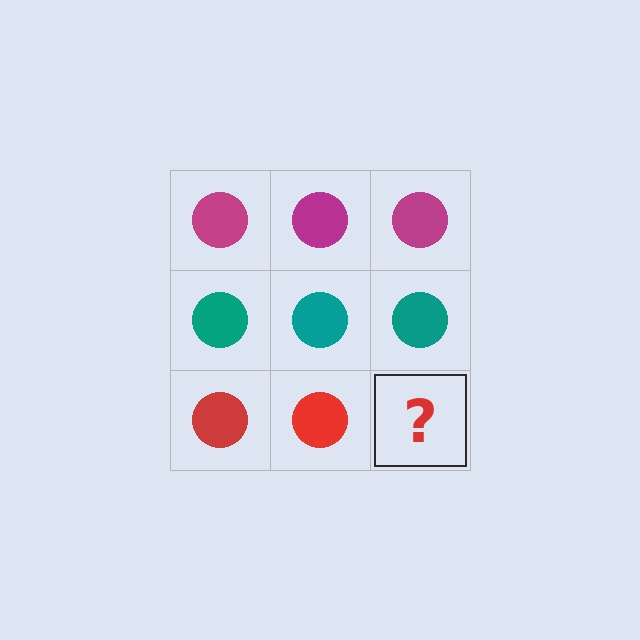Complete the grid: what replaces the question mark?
The question mark should be replaced with a red circle.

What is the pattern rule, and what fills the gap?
The rule is that each row has a consistent color. The gap should be filled with a red circle.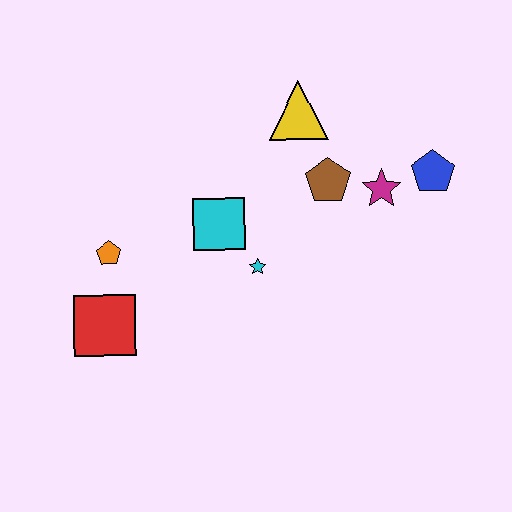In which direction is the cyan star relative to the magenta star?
The cyan star is to the left of the magenta star.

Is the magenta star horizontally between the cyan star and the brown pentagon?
No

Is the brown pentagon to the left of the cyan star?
No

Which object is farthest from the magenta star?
The red square is farthest from the magenta star.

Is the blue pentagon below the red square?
No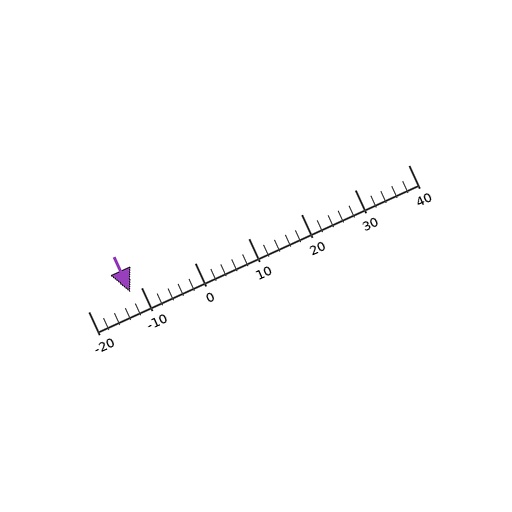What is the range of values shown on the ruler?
The ruler shows values from -20 to 40.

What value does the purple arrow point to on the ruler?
The purple arrow points to approximately -12.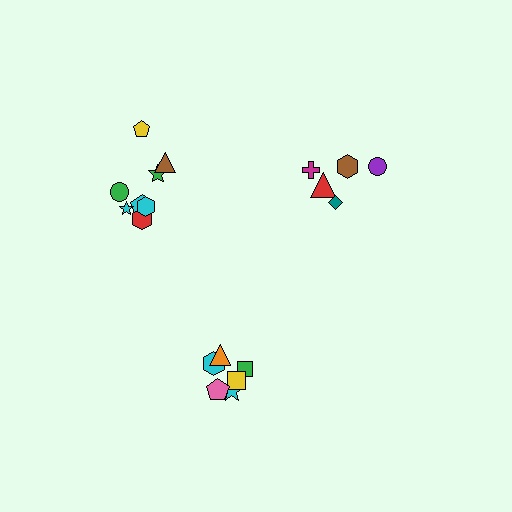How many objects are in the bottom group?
There are 6 objects.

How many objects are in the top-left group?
There are 8 objects.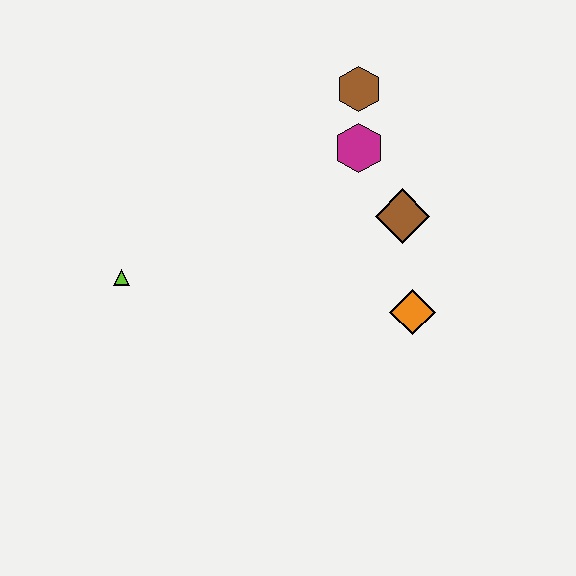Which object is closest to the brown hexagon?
The magenta hexagon is closest to the brown hexagon.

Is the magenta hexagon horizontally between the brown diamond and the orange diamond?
No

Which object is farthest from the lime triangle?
The brown hexagon is farthest from the lime triangle.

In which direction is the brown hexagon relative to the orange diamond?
The brown hexagon is above the orange diamond.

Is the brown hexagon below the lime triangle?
No